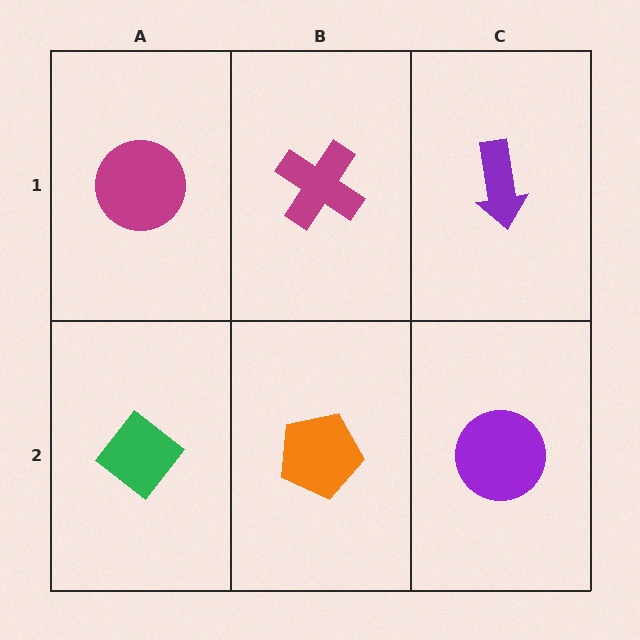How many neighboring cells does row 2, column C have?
2.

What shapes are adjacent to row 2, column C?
A purple arrow (row 1, column C), an orange pentagon (row 2, column B).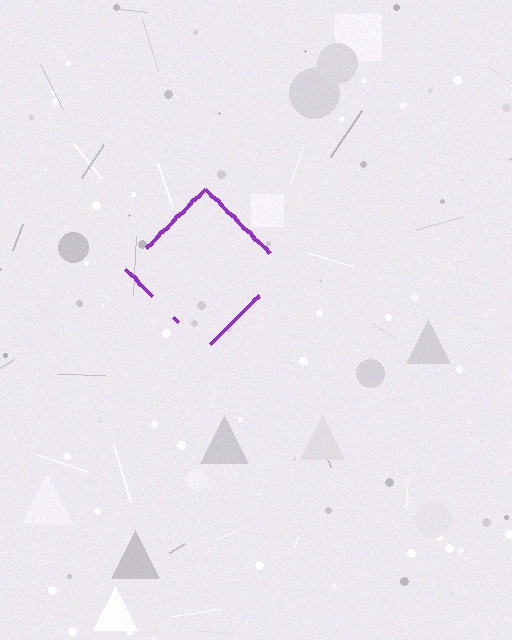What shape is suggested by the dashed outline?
The dashed outline suggests a diamond.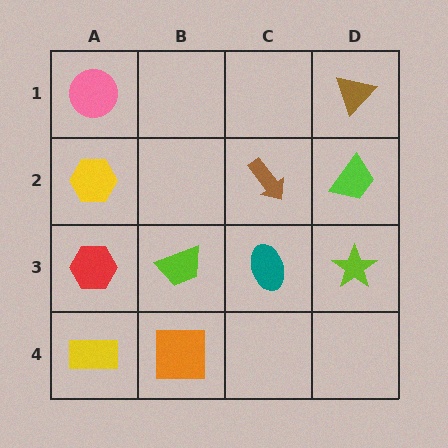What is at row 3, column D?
A lime star.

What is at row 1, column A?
A pink circle.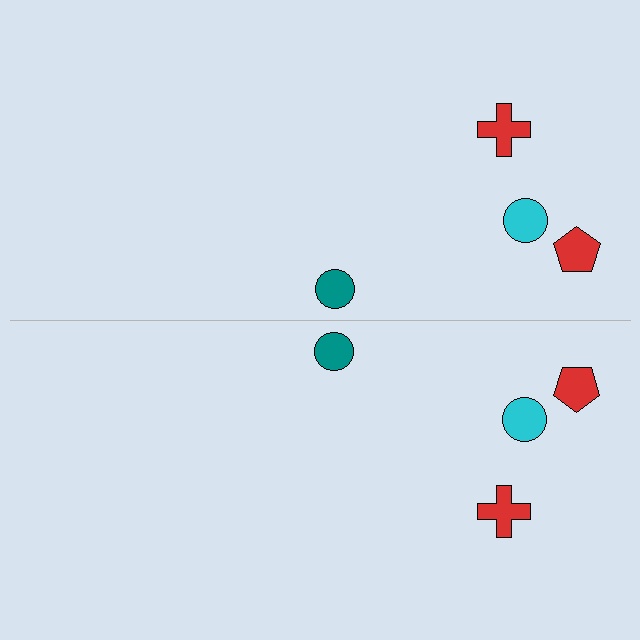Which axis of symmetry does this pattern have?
The pattern has a horizontal axis of symmetry running through the center of the image.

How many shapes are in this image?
There are 8 shapes in this image.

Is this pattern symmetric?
Yes, this pattern has bilateral (reflection) symmetry.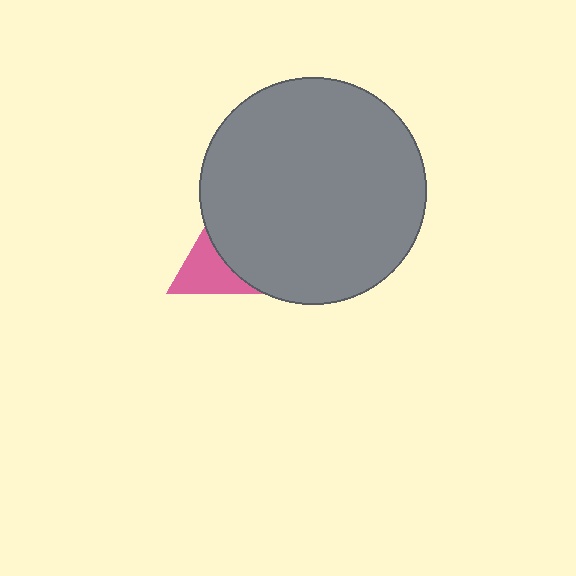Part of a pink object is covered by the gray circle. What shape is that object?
It is a triangle.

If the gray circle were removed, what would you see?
You would see the complete pink triangle.